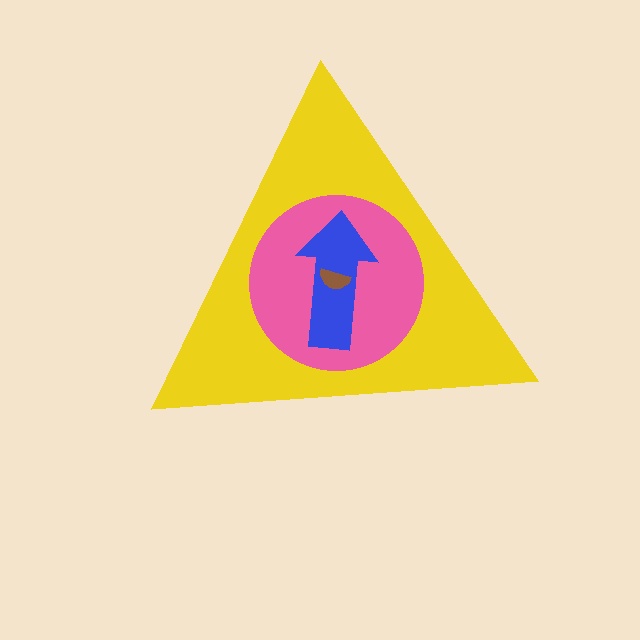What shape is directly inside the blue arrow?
The brown semicircle.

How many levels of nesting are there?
4.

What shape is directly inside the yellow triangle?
The pink circle.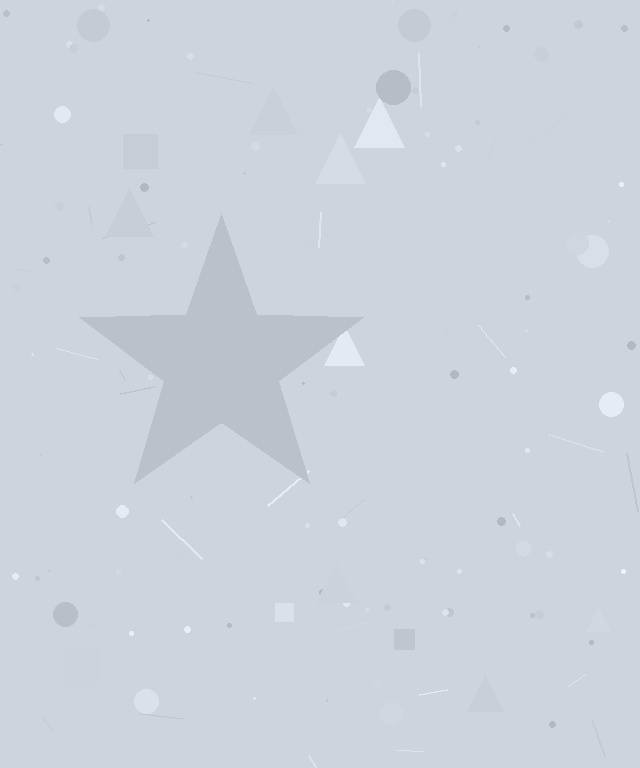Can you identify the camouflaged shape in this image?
The camouflaged shape is a star.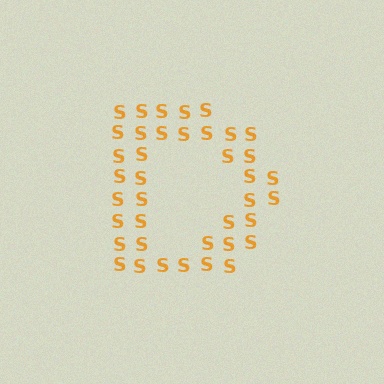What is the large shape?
The large shape is the letter D.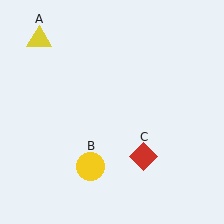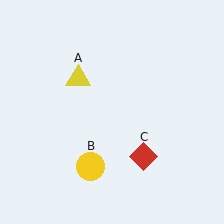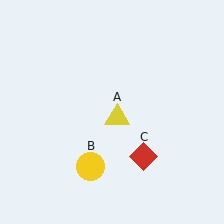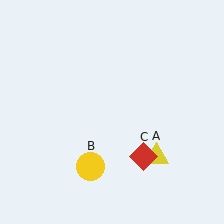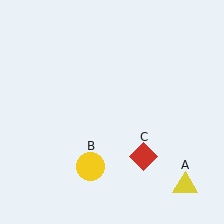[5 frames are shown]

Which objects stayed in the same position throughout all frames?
Yellow circle (object B) and red diamond (object C) remained stationary.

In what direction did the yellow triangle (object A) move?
The yellow triangle (object A) moved down and to the right.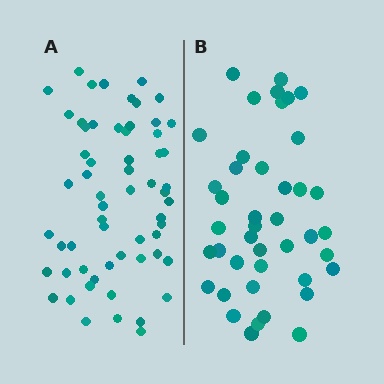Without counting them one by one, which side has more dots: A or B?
Region A (the left region) has more dots.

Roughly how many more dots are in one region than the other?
Region A has approximately 20 more dots than region B.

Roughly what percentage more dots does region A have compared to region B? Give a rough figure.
About 45% more.